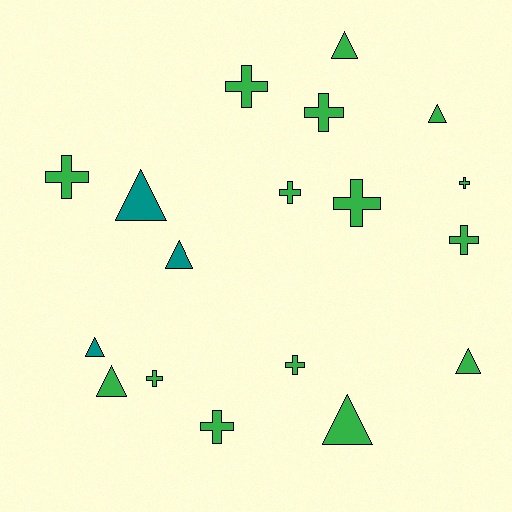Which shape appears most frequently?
Cross, with 10 objects.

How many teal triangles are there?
There are 3 teal triangles.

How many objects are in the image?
There are 18 objects.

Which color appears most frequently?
Green, with 15 objects.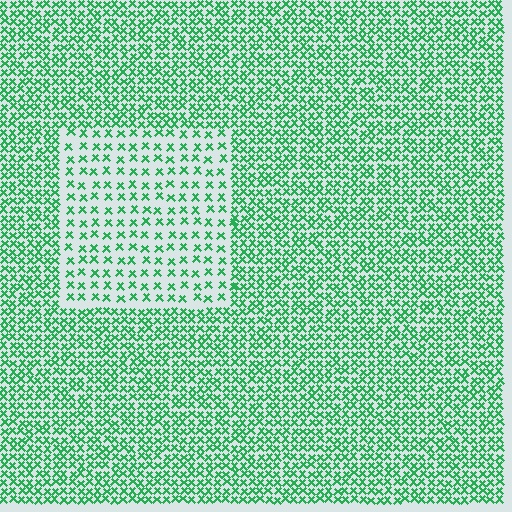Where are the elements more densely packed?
The elements are more densely packed outside the rectangle boundary.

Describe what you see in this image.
The image contains small green elements arranged at two different densities. A rectangle-shaped region is visible where the elements are less densely packed than the surrounding area.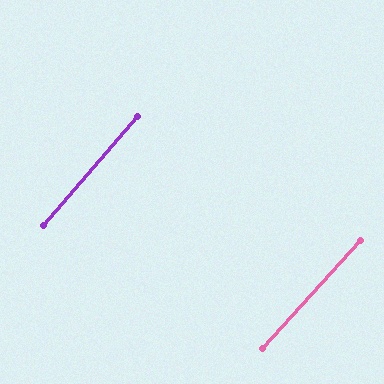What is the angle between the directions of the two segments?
Approximately 1 degree.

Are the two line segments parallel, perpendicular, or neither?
Parallel — their directions differ by only 1.3°.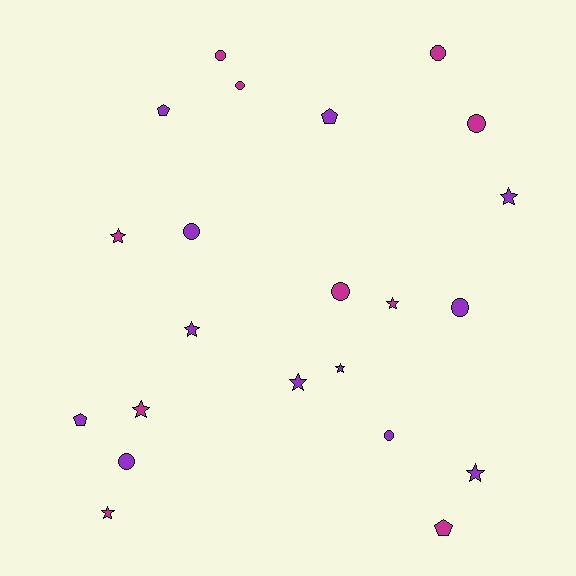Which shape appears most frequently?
Star, with 9 objects.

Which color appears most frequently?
Purple, with 12 objects.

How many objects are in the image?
There are 22 objects.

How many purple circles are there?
There are 4 purple circles.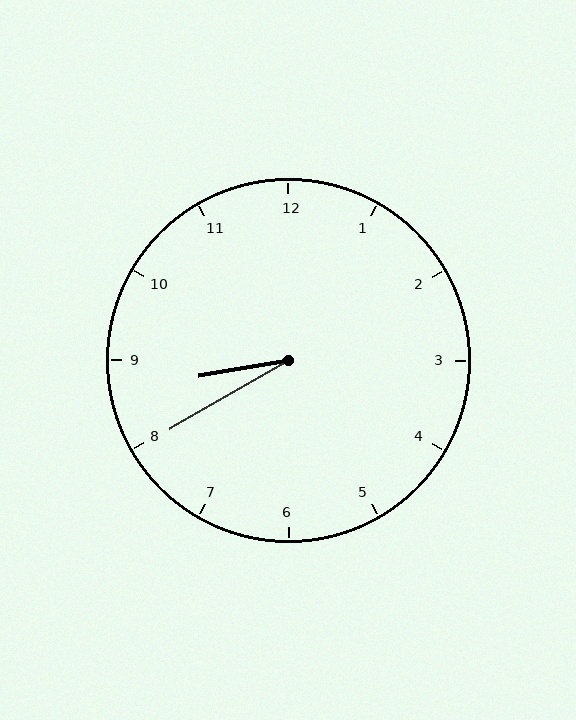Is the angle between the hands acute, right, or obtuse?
It is acute.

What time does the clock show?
8:40.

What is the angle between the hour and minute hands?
Approximately 20 degrees.